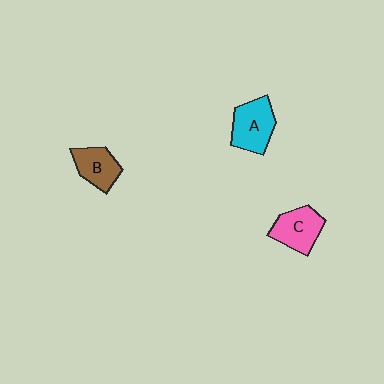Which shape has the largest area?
Shape A (cyan).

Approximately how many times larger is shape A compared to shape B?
Approximately 1.3 times.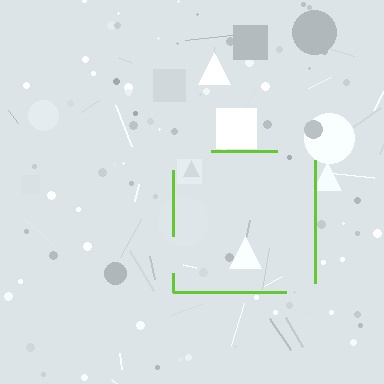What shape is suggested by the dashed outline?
The dashed outline suggests a square.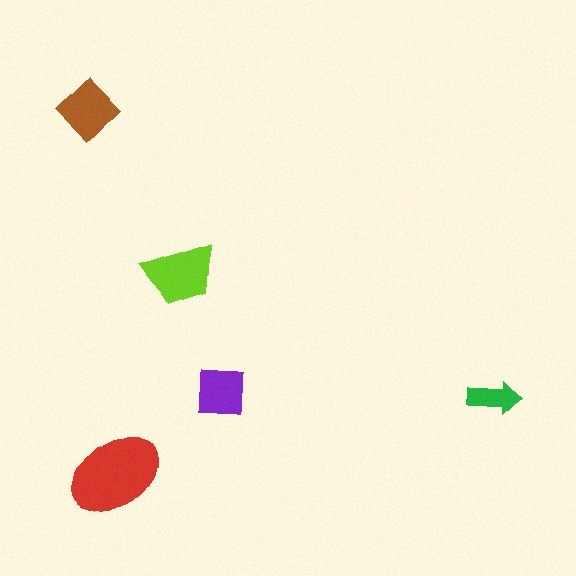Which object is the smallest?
The green arrow.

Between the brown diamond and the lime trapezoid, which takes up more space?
The lime trapezoid.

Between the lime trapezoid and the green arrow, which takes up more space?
The lime trapezoid.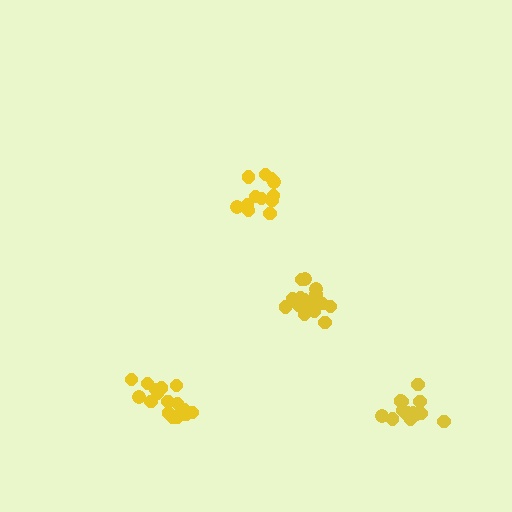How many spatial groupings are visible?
There are 4 spatial groupings.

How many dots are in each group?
Group 1: 18 dots, Group 2: 16 dots, Group 3: 14 dots, Group 4: 13 dots (61 total).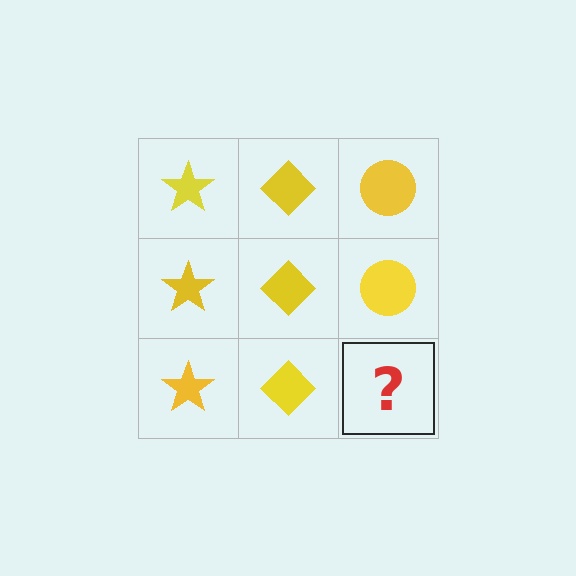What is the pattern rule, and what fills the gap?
The rule is that each column has a consistent shape. The gap should be filled with a yellow circle.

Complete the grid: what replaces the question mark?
The question mark should be replaced with a yellow circle.